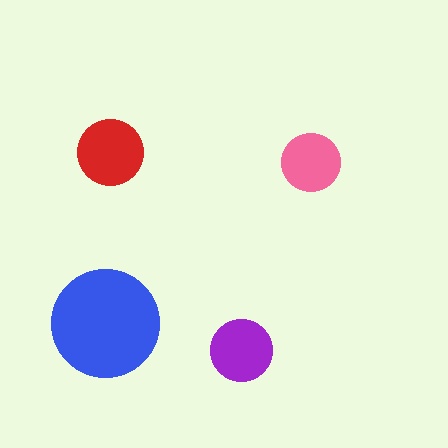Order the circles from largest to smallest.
the blue one, the red one, the purple one, the pink one.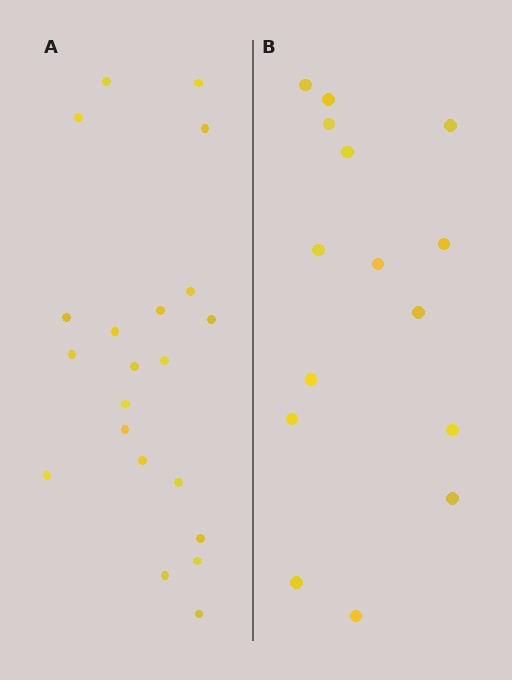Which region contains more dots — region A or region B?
Region A (the left region) has more dots.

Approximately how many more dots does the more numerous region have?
Region A has about 6 more dots than region B.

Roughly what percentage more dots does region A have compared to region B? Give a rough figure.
About 40% more.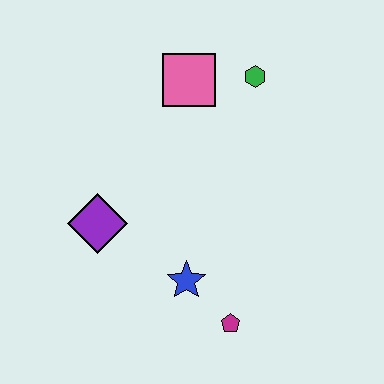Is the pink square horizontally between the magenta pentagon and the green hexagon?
No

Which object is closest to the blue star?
The magenta pentagon is closest to the blue star.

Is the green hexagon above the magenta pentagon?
Yes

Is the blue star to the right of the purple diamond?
Yes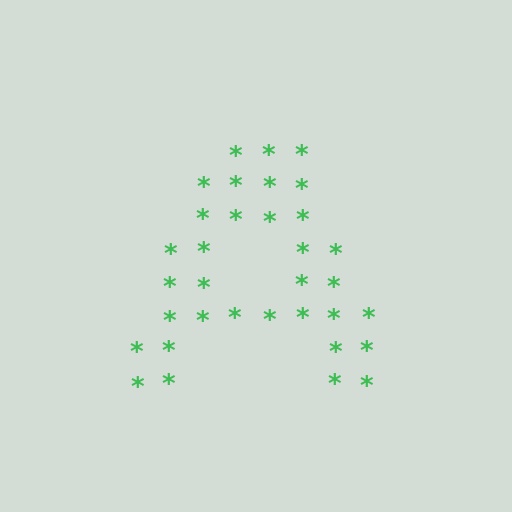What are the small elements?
The small elements are asterisks.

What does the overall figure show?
The overall figure shows the letter A.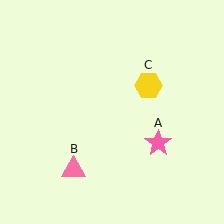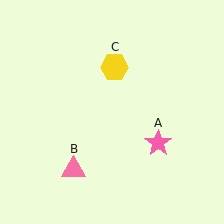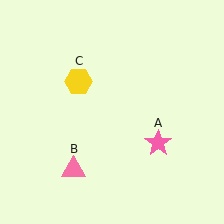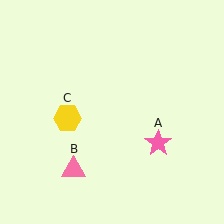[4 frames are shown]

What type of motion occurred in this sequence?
The yellow hexagon (object C) rotated counterclockwise around the center of the scene.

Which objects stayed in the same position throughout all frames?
Pink star (object A) and pink triangle (object B) remained stationary.